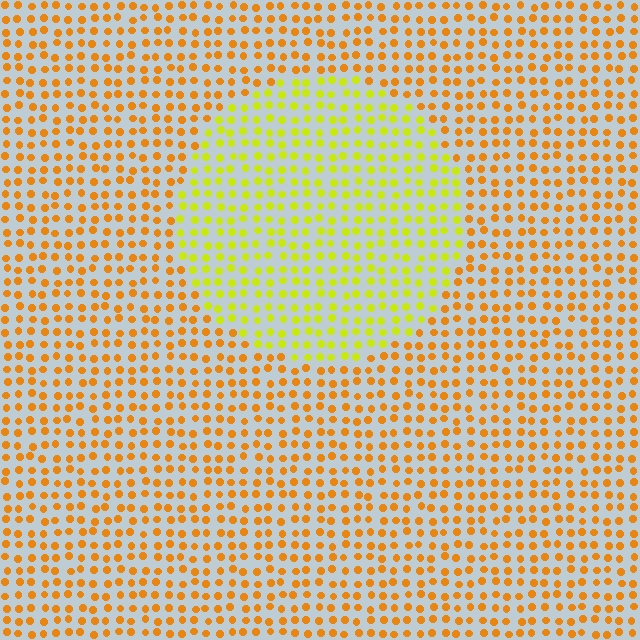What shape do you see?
I see a circle.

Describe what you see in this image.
The image is filled with small orange elements in a uniform arrangement. A circle-shaped region is visible where the elements are tinted to a slightly different hue, forming a subtle color boundary.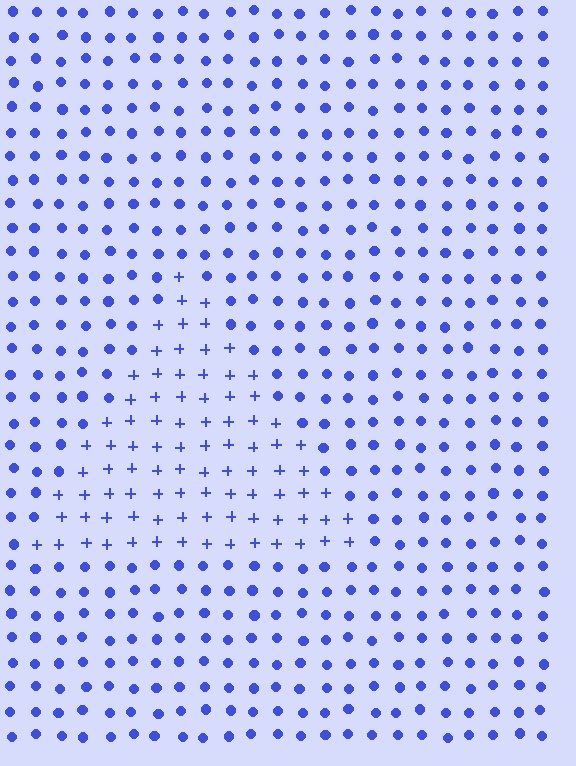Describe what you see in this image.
The image is filled with small blue elements arranged in a uniform grid. A triangle-shaped region contains plus signs, while the surrounding area contains circles. The boundary is defined purely by the change in element shape.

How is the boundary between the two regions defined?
The boundary is defined by a change in element shape: plus signs inside vs. circles outside. All elements share the same color and spacing.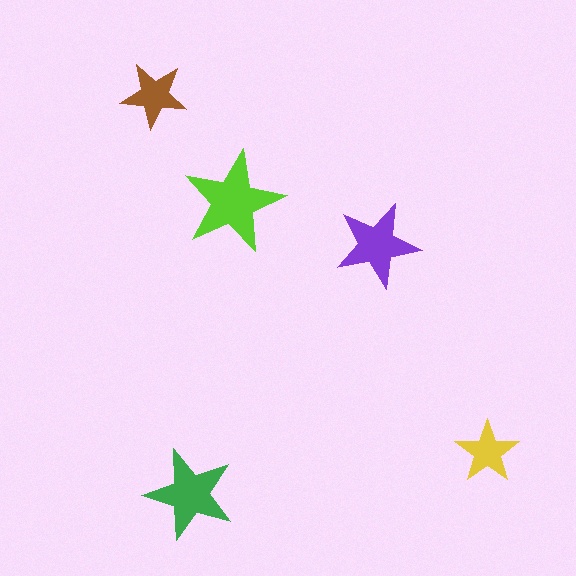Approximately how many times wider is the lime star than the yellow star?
About 1.5 times wider.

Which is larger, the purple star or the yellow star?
The purple one.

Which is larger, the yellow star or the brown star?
The brown one.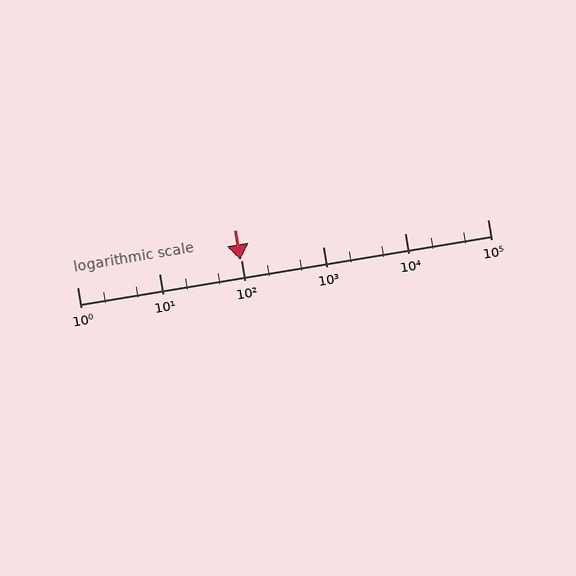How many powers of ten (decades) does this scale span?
The scale spans 5 decades, from 1 to 100000.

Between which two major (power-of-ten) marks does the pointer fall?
The pointer is between 10 and 100.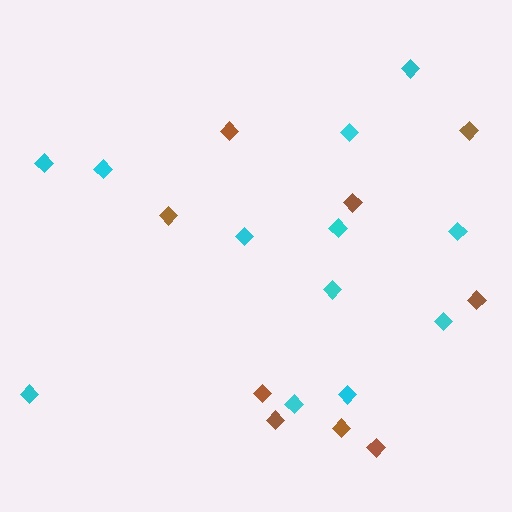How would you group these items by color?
There are 2 groups: one group of brown diamonds (9) and one group of cyan diamonds (12).